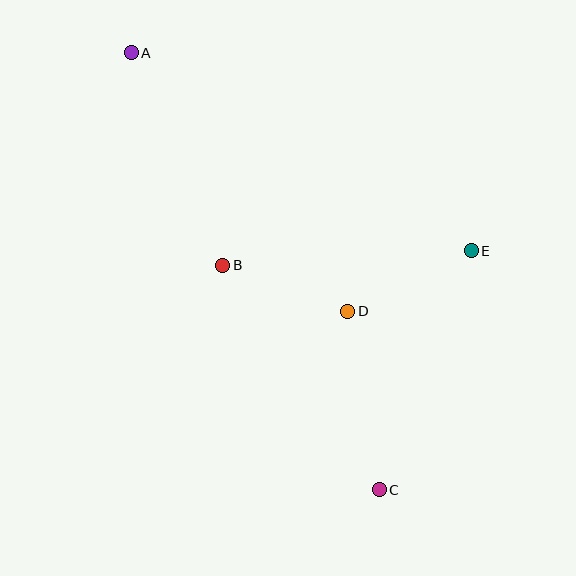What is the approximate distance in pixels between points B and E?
The distance between B and E is approximately 249 pixels.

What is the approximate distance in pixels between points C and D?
The distance between C and D is approximately 181 pixels.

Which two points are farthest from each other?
Points A and C are farthest from each other.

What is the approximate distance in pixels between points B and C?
The distance between B and C is approximately 274 pixels.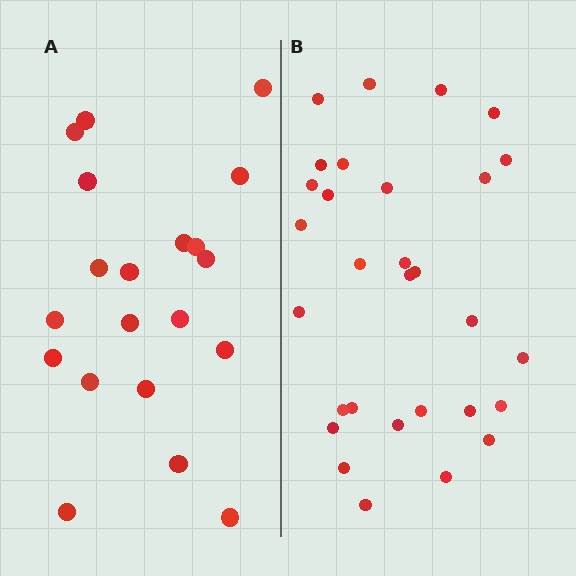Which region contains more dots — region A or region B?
Region B (the right region) has more dots.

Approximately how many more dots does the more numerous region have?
Region B has roughly 10 or so more dots than region A.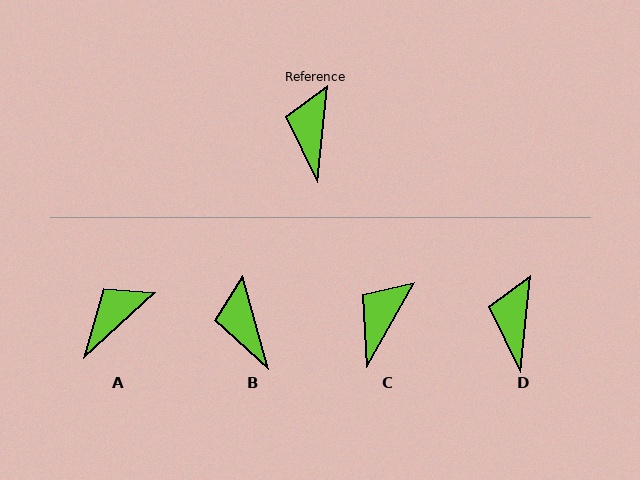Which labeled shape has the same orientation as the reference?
D.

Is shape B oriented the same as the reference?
No, it is off by about 21 degrees.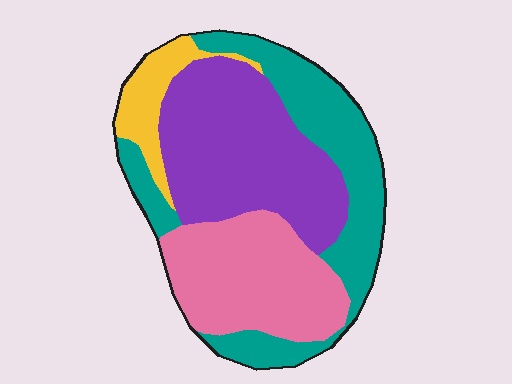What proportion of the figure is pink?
Pink covers around 25% of the figure.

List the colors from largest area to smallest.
From largest to smallest: purple, teal, pink, yellow.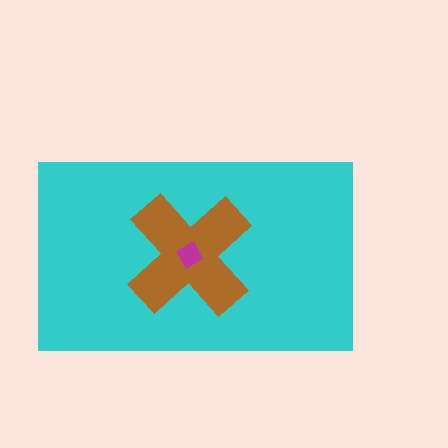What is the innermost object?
The magenta diamond.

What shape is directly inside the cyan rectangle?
The brown cross.